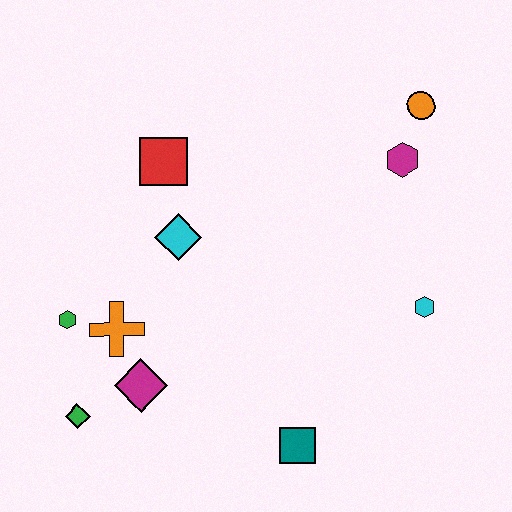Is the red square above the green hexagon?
Yes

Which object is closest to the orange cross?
The green hexagon is closest to the orange cross.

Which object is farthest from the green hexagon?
The orange circle is farthest from the green hexagon.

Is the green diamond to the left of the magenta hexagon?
Yes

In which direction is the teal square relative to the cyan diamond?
The teal square is below the cyan diamond.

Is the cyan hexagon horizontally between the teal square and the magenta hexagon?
No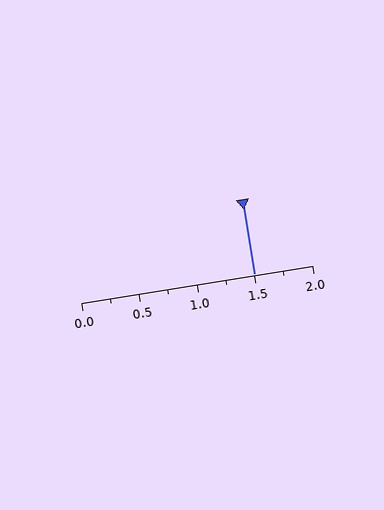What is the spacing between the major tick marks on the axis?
The major ticks are spaced 0.5 apart.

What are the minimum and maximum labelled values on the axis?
The axis runs from 0.0 to 2.0.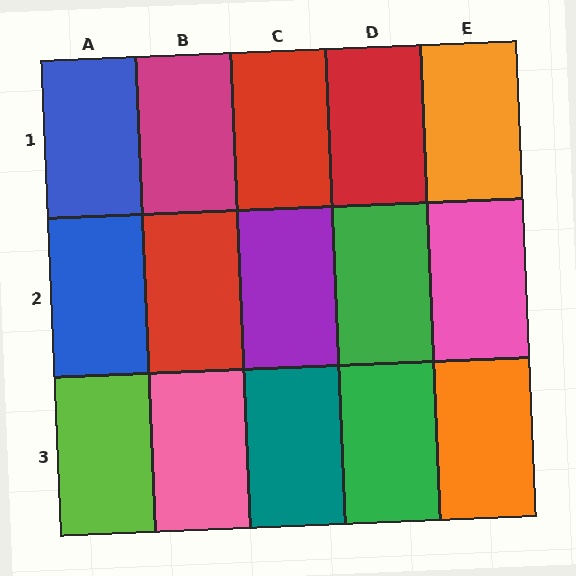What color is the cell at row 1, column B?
Magenta.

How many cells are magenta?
1 cell is magenta.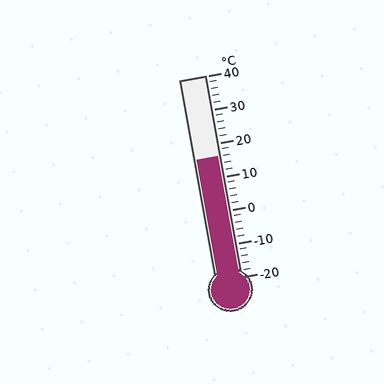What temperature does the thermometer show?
The thermometer shows approximately 16°C.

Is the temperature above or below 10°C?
The temperature is above 10°C.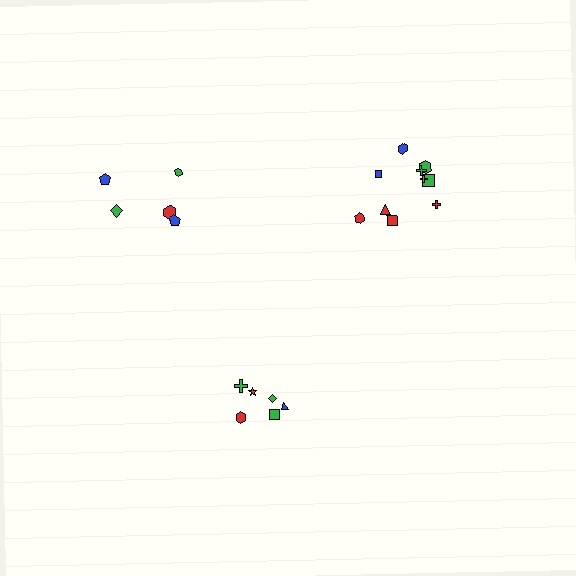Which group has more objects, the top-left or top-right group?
The top-right group.